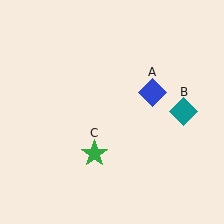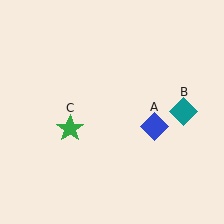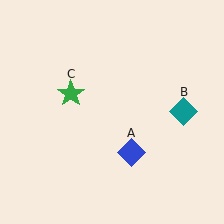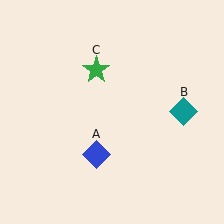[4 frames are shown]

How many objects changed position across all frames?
2 objects changed position: blue diamond (object A), green star (object C).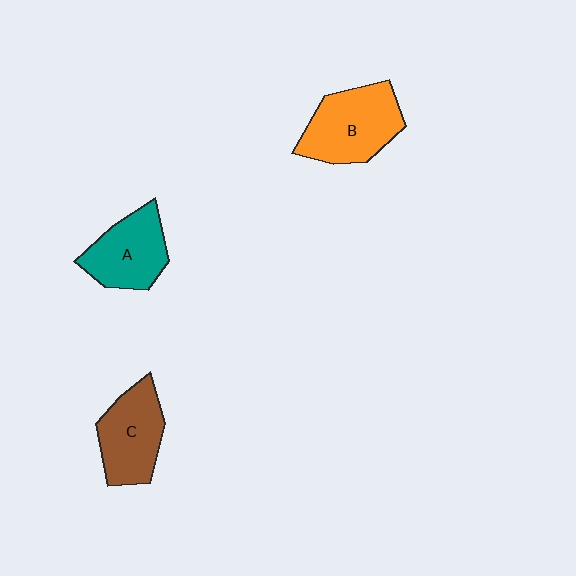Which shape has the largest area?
Shape B (orange).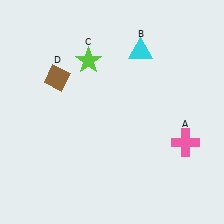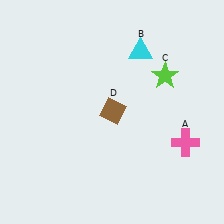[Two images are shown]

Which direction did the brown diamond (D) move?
The brown diamond (D) moved right.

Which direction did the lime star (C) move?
The lime star (C) moved right.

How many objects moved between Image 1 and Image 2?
2 objects moved between the two images.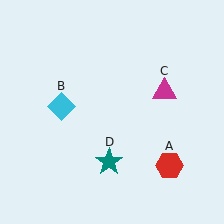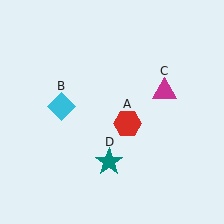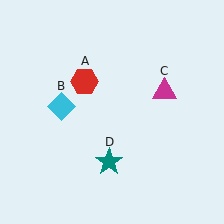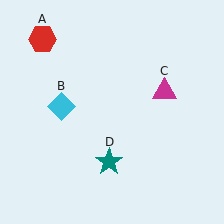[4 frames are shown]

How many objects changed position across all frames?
1 object changed position: red hexagon (object A).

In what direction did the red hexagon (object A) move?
The red hexagon (object A) moved up and to the left.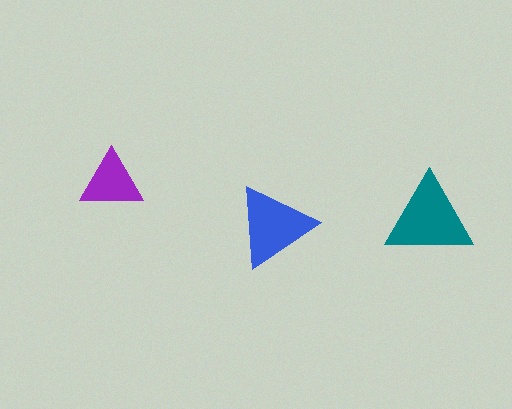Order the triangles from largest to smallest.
the teal one, the blue one, the purple one.